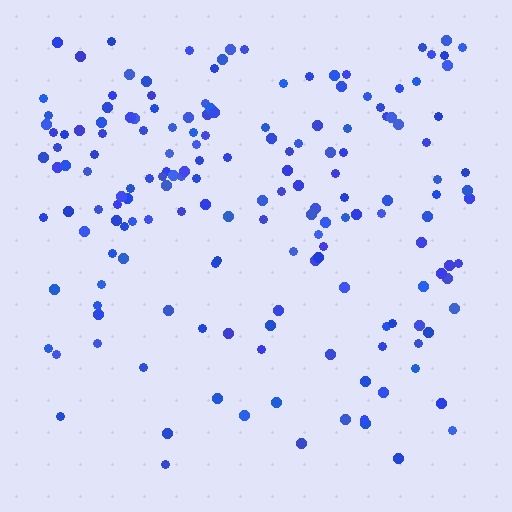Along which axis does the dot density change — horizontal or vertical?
Vertical.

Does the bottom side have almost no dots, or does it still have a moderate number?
Still a moderate number, just noticeably fewer than the top.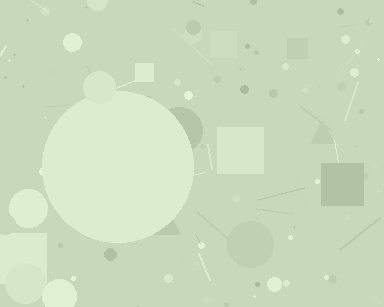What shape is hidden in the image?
A circle is hidden in the image.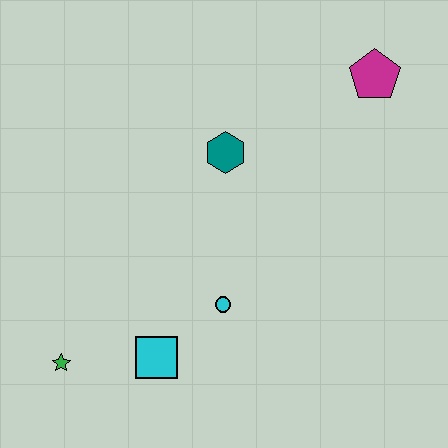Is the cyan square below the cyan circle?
Yes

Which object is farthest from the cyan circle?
The magenta pentagon is farthest from the cyan circle.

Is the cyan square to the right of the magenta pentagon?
No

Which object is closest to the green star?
The cyan square is closest to the green star.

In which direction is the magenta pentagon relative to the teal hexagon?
The magenta pentagon is to the right of the teal hexagon.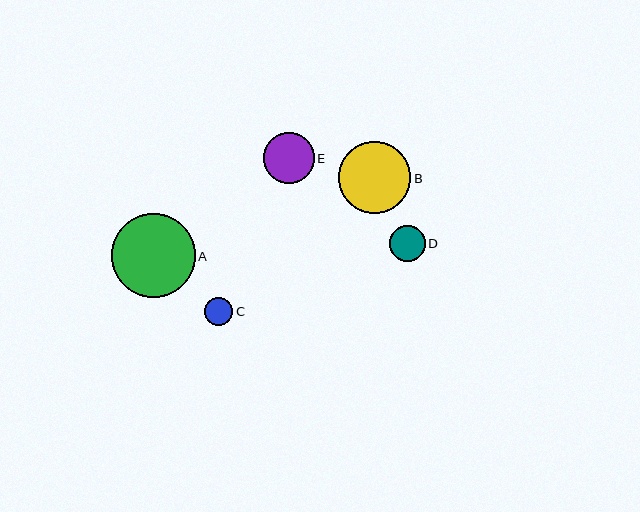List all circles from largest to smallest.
From largest to smallest: A, B, E, D, C.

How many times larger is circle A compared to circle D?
Circle A is approximately 2.3 times the size of circle D.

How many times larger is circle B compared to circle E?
Circle B is approximately 1.4 times the size of circle E.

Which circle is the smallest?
Circle C is the smallest with a size of approximately 28 pixels.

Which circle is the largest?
Circle A is the largest with a size of approximately 84 pixels.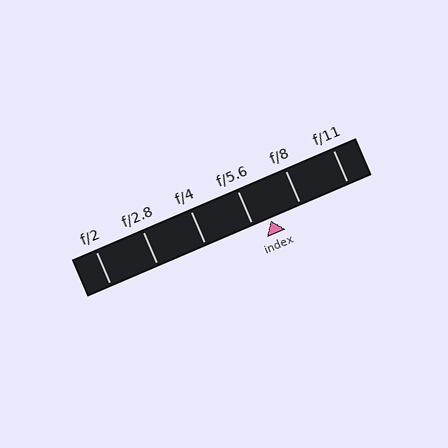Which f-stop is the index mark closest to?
The index mark is closest to f/5.6.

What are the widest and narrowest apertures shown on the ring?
The widest aperture shown is f/2 and the narrowest is f/11.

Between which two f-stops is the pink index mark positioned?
The index mark is between f/5.6 and f/8.